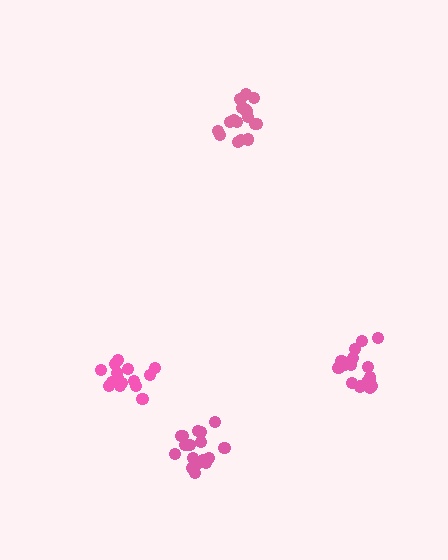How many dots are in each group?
Group 1: 15 dots, Group 2: 17 dots, Group 3: 17 dots, Group 4: 18 dots (67 total).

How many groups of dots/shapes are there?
There are 4 groups.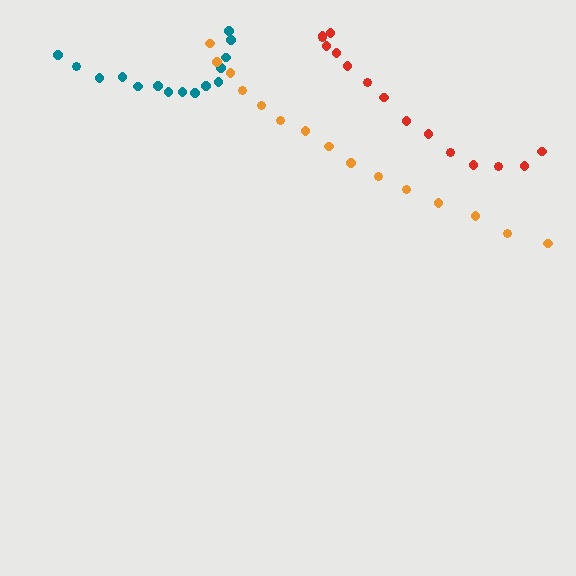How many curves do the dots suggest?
There are 3 distinct paths.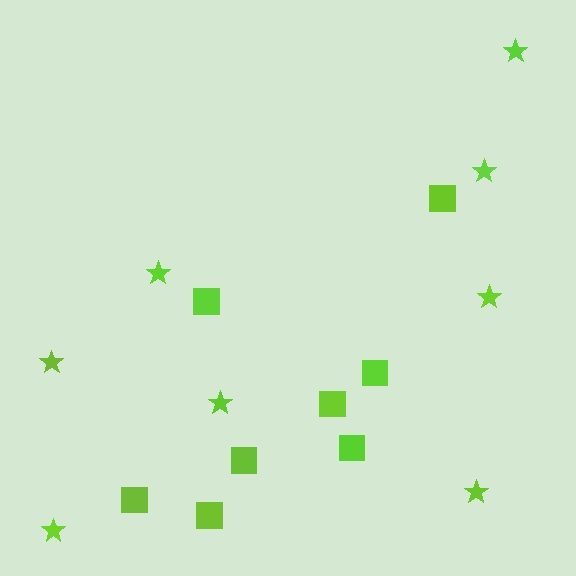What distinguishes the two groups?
There are 2 groups: one group of squares (8) and one group of stars (8).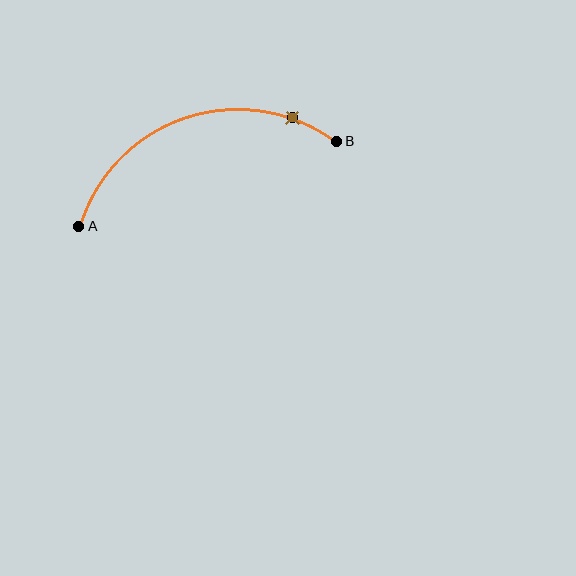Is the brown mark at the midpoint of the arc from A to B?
No. The brown mark lies on the arc but is closer to endpoint B. The arc midpoint would be at the point on the curve equidistant along the arc from both A and B.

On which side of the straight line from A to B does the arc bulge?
The arc bulges above the straight line connecting A and B.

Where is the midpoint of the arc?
The arc midpoint is the point on the curve farthest from the straight line joining A and B. It sits above that line.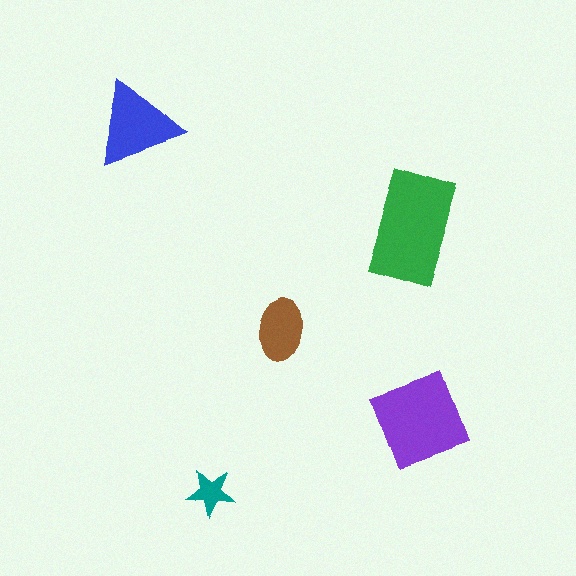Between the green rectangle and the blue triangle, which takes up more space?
The green rectangle.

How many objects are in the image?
There are 5 objects in the image.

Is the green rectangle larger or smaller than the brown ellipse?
Larger.